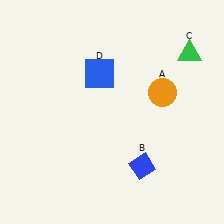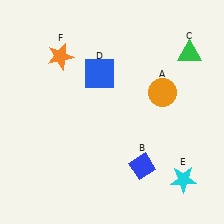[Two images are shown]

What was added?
A cyan star (E), an orange star (F) were added in Image 2.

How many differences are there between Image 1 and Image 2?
There are 2 differences between the two images.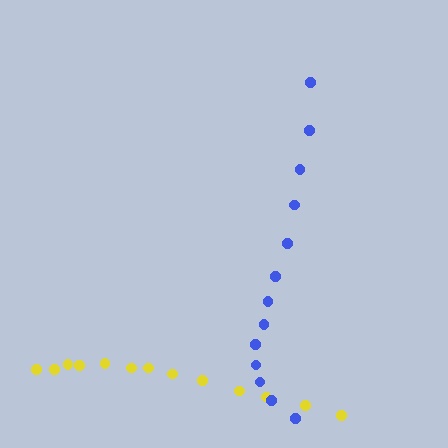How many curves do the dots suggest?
There are 2 distinct paths.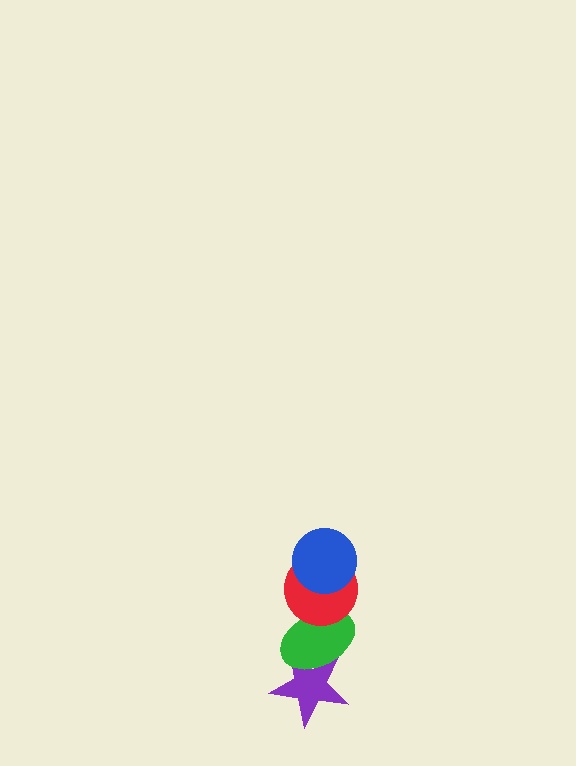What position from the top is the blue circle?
The blue circle is 1st from the top.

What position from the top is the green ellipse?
The green ellipse is 3rd from the top.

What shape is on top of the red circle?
The blue circle is on top of the red circle.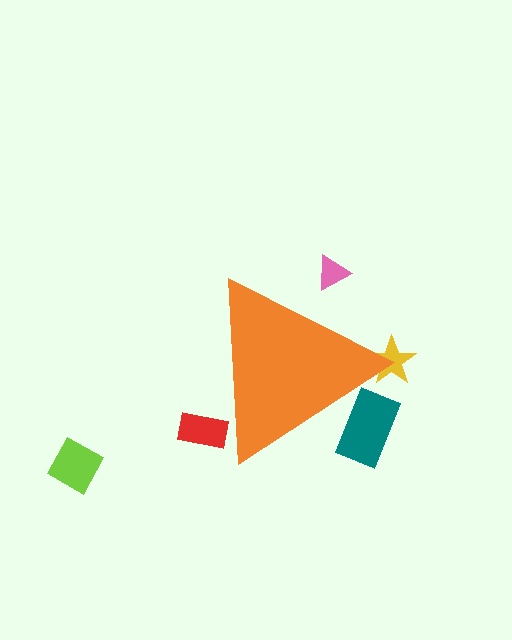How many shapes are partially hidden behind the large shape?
4 shapes are partially hidden.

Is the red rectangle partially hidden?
Yes, the red rectangle is partially hidden behind the orange triangle.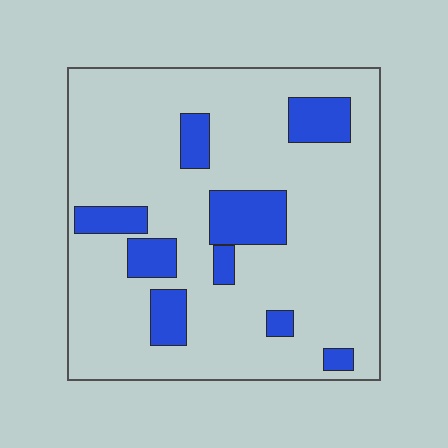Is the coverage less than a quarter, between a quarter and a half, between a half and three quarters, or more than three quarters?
Less than a quarter.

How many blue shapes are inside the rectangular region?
9.